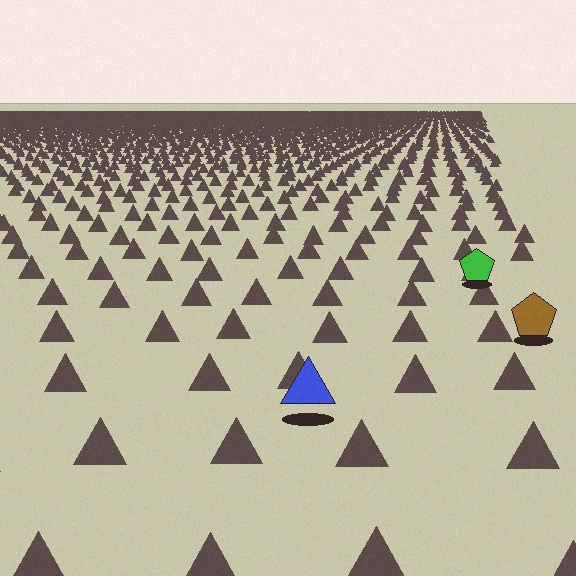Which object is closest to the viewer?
The blue triangle is closest. The texture marks near it are larger and more spread out.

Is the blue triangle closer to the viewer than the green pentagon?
Yes. The blue triangle is closer — you can tell from the texture gradient: the ground texture is coarser near it.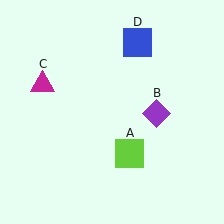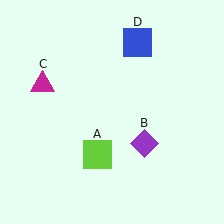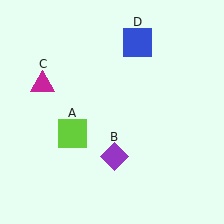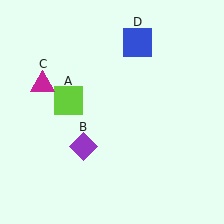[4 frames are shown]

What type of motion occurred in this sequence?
The lime square (object A), purple diamond (object B) rotated clockwise around the center of the scene.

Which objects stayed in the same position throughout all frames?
Magenta triangle (object C) and blue square (object D) remained stationary.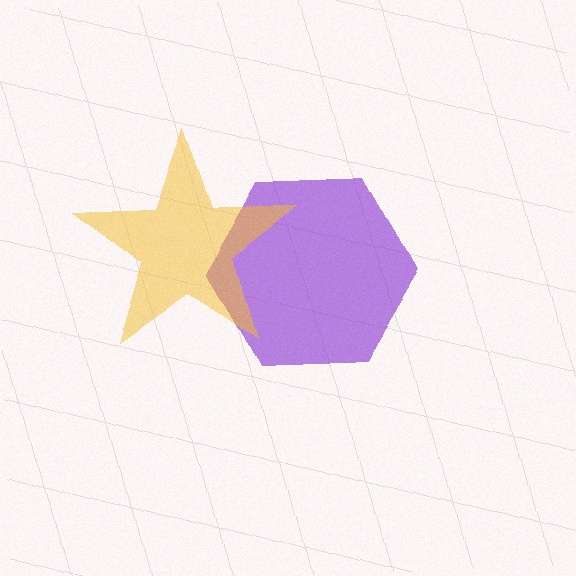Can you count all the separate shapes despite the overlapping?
Yes, there are 2 separate shapes.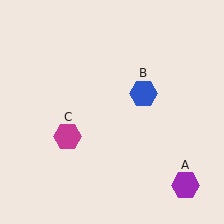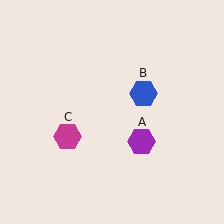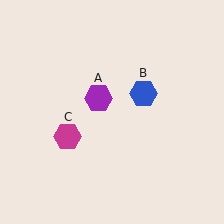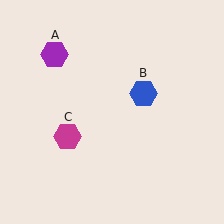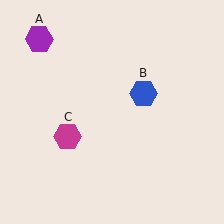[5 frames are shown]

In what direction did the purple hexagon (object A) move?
The purple hexagon (object A) moved up and to the left.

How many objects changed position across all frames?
1 object changed position: purple hexagon (object A).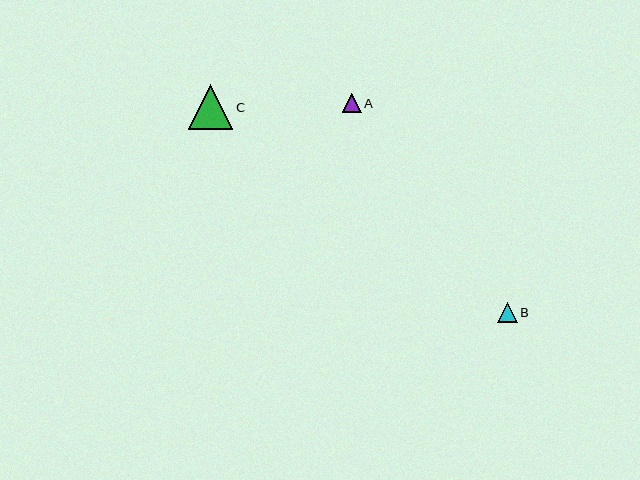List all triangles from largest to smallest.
From largest to smallest: C, B, A.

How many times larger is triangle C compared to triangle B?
Triangle C is approximately 2.3 times the size of triangle B.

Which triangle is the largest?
Triangle C is the largest with a size of approximately 45 pixels.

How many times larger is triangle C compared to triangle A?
Triangle C is approximately 2.3 times the size of triangle A.